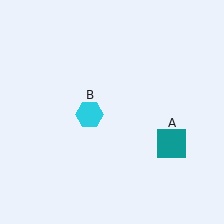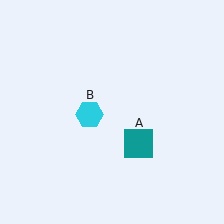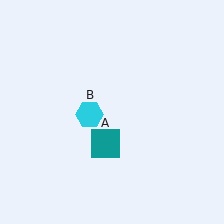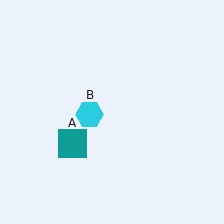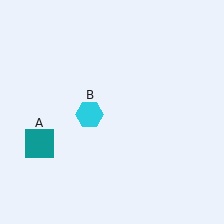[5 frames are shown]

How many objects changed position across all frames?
1 object changed position: teal square (object A).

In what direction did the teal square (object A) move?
The teal square (object A) moved left.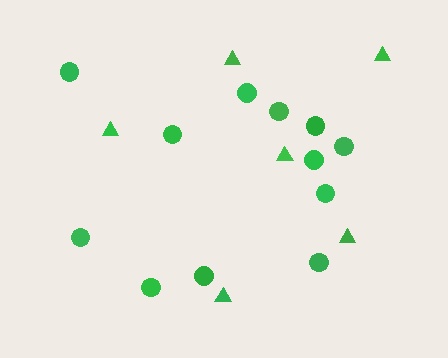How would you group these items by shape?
There are 2 groups: one group of triangles (6) and one group of circles (12).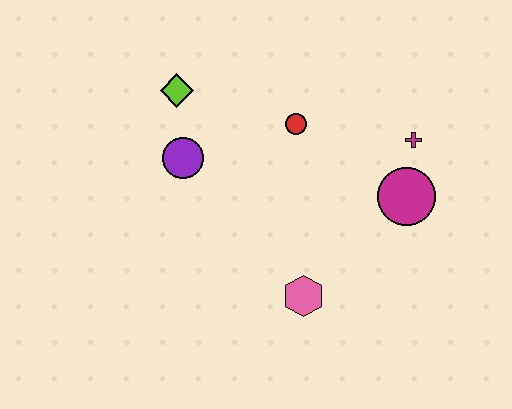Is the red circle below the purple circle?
No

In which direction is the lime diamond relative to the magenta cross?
The lime diamond is to the left of the magenta cross.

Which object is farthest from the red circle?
The pink hexagon is farthest from the red circle.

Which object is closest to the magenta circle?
The magenta cross is closest to the magenta circle.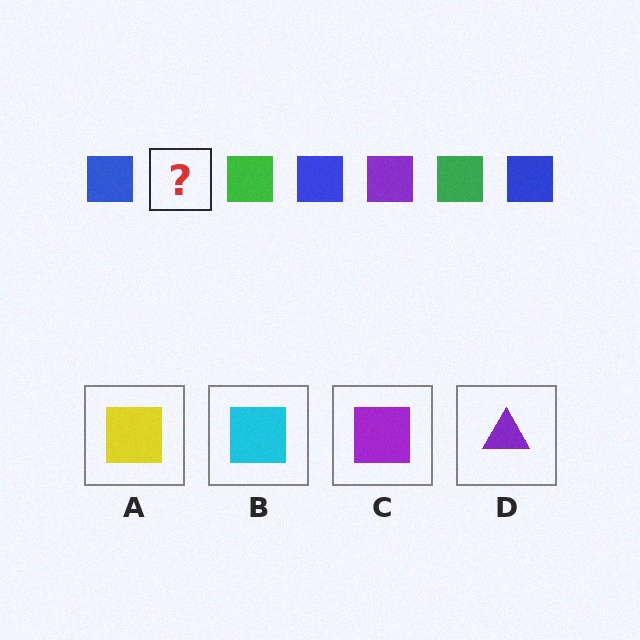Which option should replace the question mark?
Option C.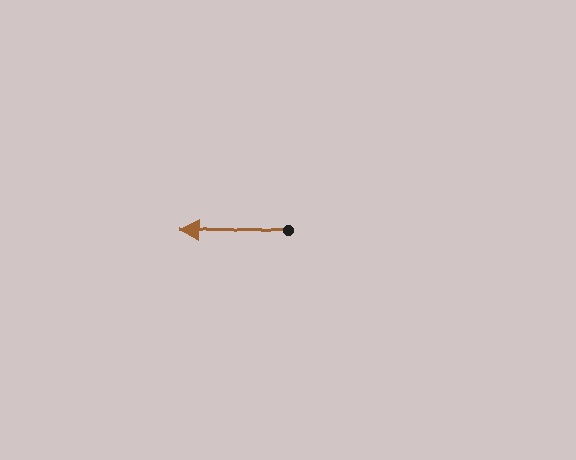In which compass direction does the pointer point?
West.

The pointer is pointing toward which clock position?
Roughly 9 o'clock.